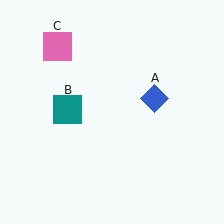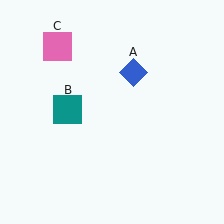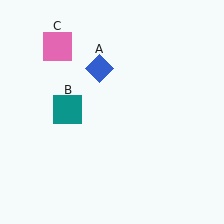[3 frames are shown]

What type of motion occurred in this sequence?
The blue diamond (object A) rotated counterclockwise around the center of the scene.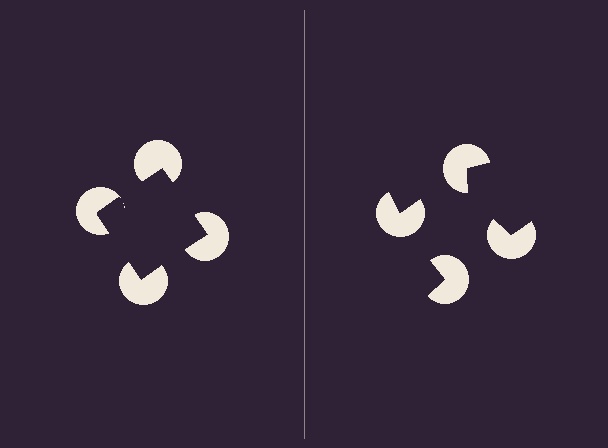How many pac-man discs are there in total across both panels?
8 — 4 on each side.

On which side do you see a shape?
An illusory square appears on the left side. On the right side the wedge cuts are rotated, so no coherent shape forms.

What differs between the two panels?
The pac-man discs are positioned identically on both sides; only the wedge orientations differ. On the left they align to a square; on the right they are misaligned.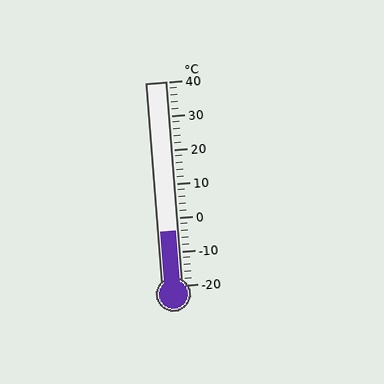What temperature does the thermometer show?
The thermometer shows approximately -4°C.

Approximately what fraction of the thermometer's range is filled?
The thermometer is filled to approximately 25% of its range.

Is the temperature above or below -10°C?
The temperature is above -10°C.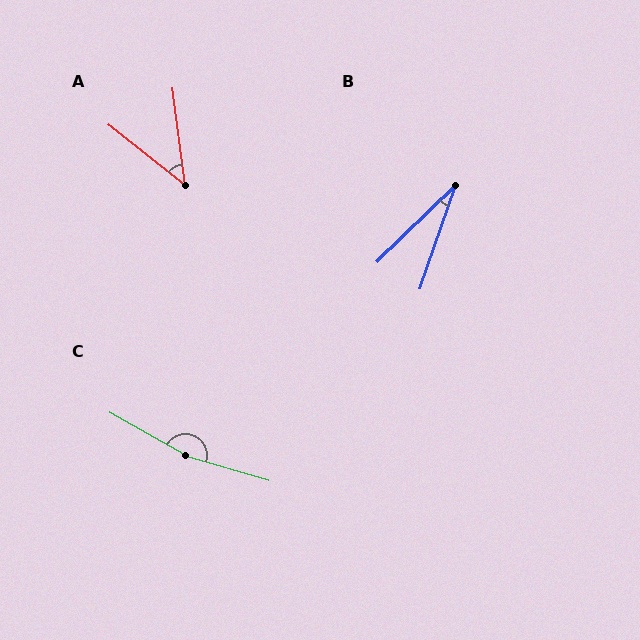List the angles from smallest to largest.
B (27°), A (45°), C (167°).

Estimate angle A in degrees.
Approximately 45 degrees.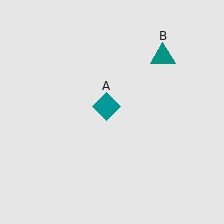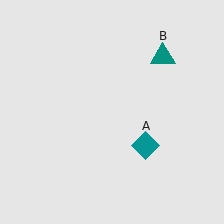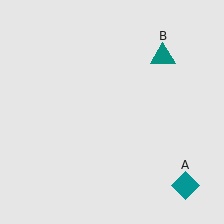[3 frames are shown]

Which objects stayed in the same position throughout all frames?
Teal triangle (object B) remained stationary.